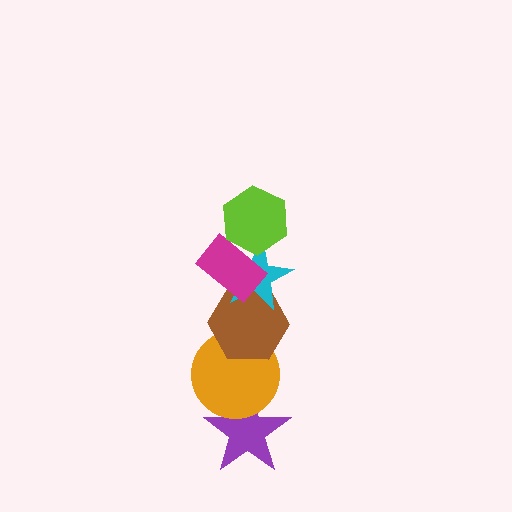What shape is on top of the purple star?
The orange circle is on top of the purple star.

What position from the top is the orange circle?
The orange circle is 5th from the top.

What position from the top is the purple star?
The purple star is 6th from the top.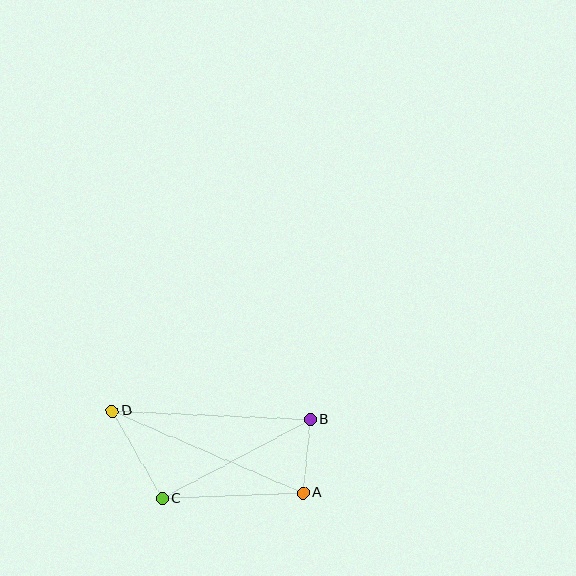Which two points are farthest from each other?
Points A and D are farthest from each other.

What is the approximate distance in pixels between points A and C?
The distance between A and C is approximately 141 pixels.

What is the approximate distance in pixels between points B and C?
The distance between B and C is approximately 168 pixels.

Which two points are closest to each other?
Points A and B are closest to each other.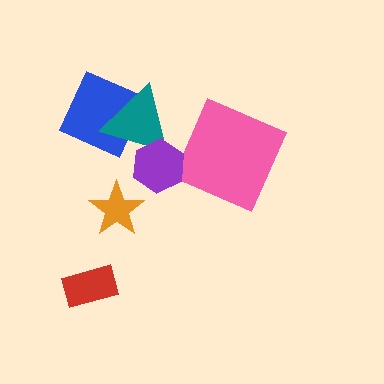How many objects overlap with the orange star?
0 objects overlap with the orange star.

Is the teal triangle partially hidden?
Yes, it is partially covered by another shape.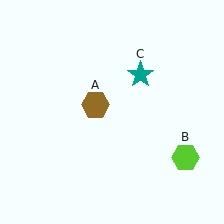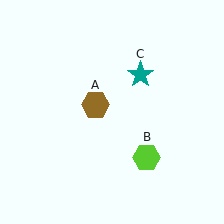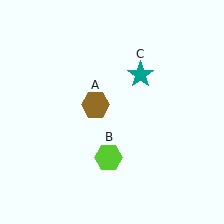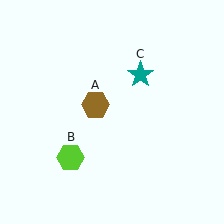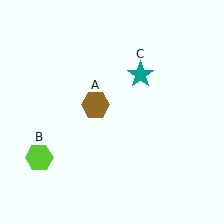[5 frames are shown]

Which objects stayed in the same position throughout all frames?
Brown hexagon (object A) and teal star (object C) remained stationary.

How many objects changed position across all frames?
1 object changed position: lime hexagon (object B).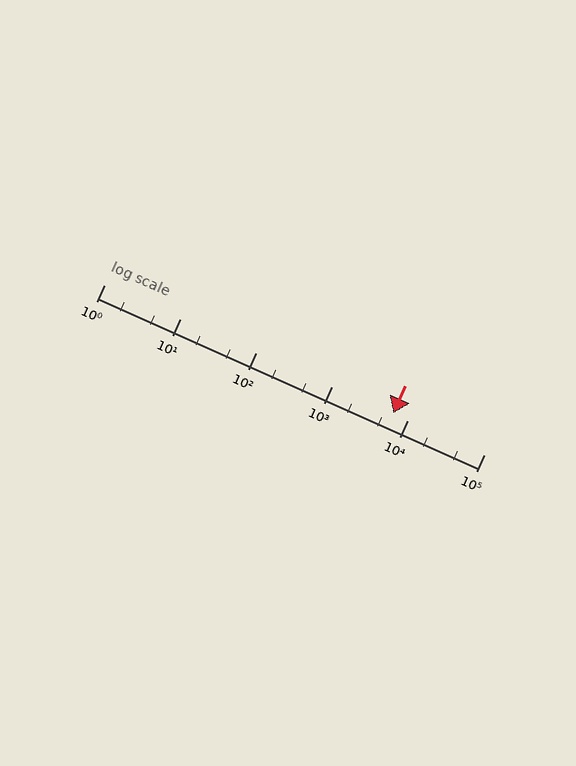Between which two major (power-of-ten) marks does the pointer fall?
The pointer is between 1000 and 10000.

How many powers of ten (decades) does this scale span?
The scale spans 5 decades, from 1 to 100000.